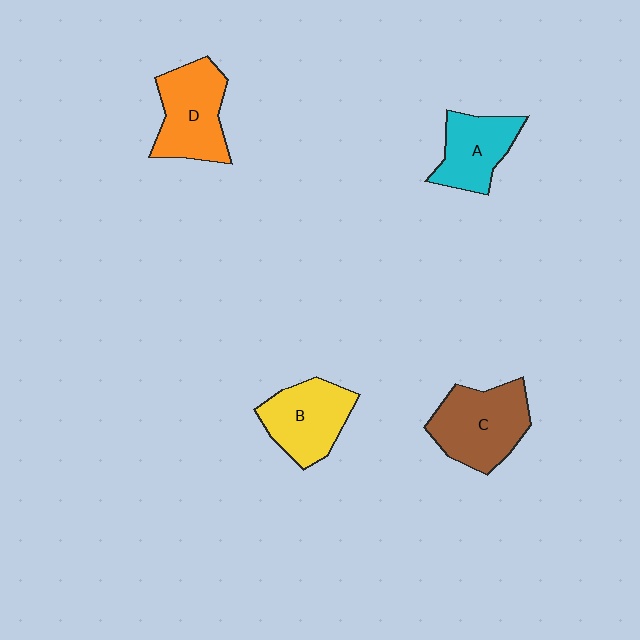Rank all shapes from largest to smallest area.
From largest to smallest: C (brown), D (orange), B (yellow), A (cyan).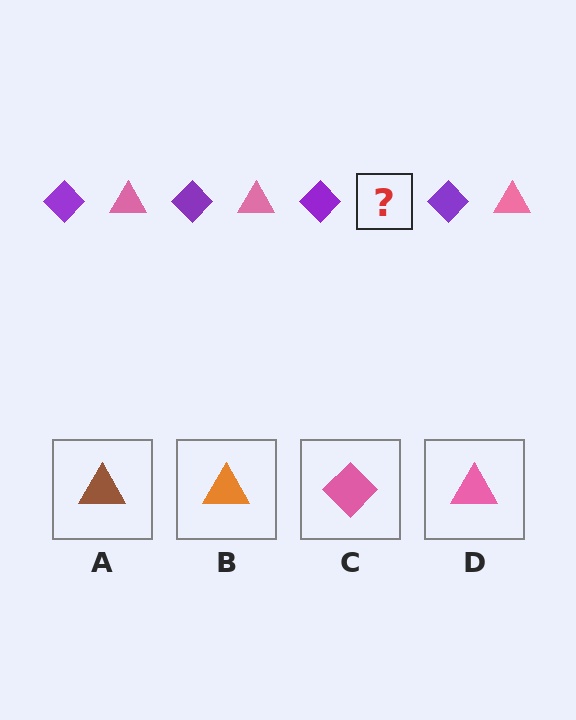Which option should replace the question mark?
Option D.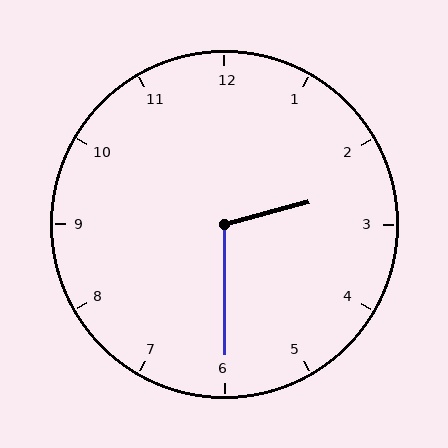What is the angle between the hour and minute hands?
Approximately 105 degrees.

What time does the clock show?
2:30.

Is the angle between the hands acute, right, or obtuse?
It is obtuse.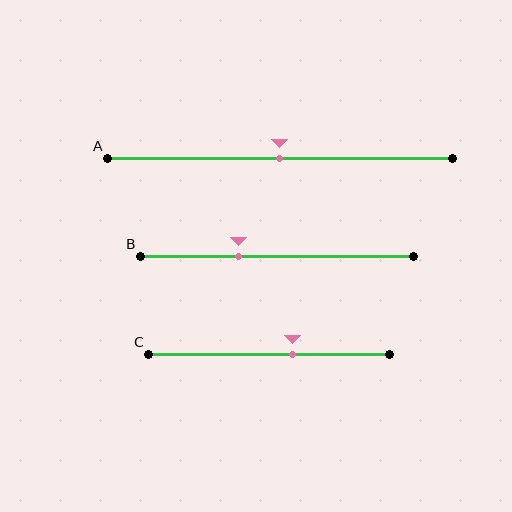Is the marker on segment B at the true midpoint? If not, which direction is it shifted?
No, the marker on segment B is shifted to the left by about 14% of the segment length.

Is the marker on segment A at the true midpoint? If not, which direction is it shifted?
Yes, the marker on segment A is at the true midpoint.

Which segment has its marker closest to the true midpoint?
Segment A has its marker closest to the true midpoint.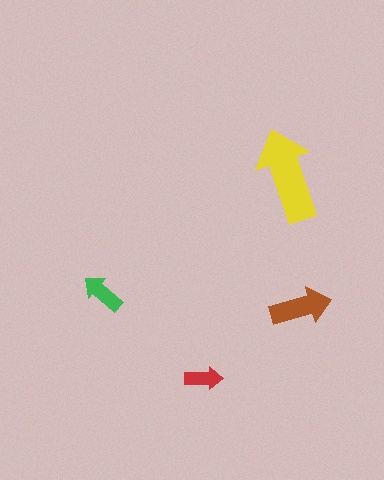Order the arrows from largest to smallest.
the yellow one, the brown one, the green one, the red one.